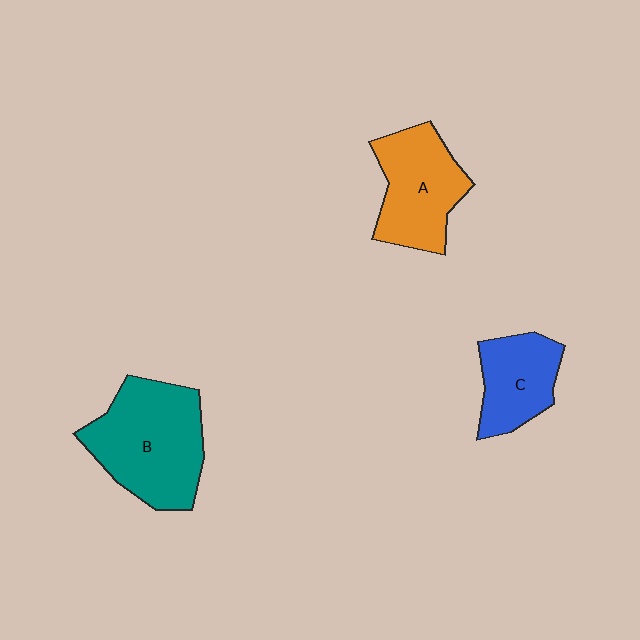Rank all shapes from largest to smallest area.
From largest to smallest: B (teal), A (orange), C (blue).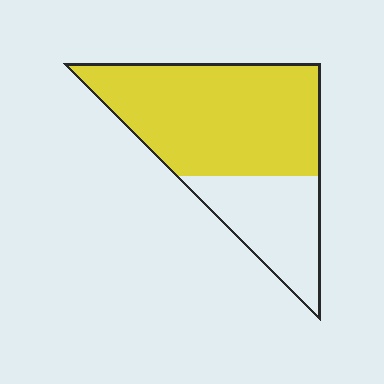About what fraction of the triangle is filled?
About two thirds (2/3).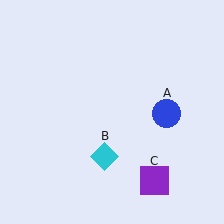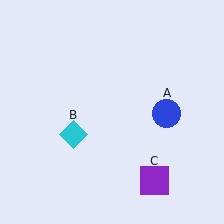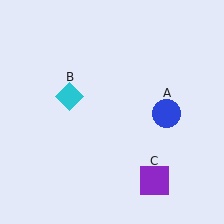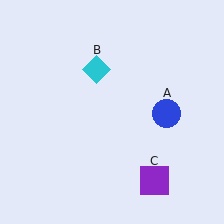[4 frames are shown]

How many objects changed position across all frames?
1 object changed position: cyan diamond (object B).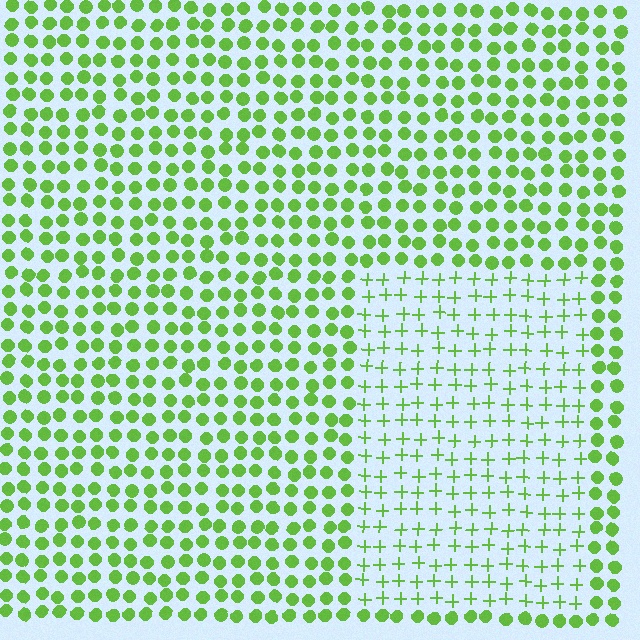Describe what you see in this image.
The image is filled with small lime elements arranged in a uniform grid. A rectangle-shaped region contains plus signs, while the surrounding area contains circles. The boundary is defined purely by the change in element shape.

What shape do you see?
I see a rectangle.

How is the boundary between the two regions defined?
The boundary is defined by a change in element shape: plus signs inside vs. circles outside. All elements share the same color and spacing.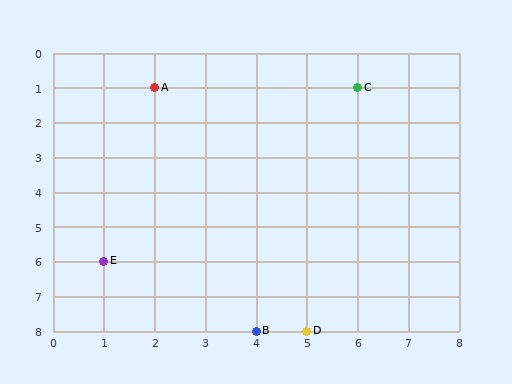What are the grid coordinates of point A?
Point A is at grid coordinates (2, 1).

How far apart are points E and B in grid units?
Points E and B are 3 columns and 2 rows apart (about 3.6 grid units diagonally).